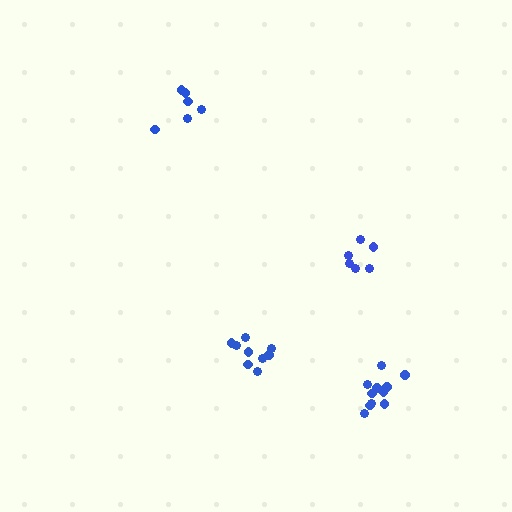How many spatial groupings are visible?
There are 4 spatial groupings.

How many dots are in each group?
Group 1: 6 dots, Group 2: 11 dots, Group 3: 6 dots, Group 4: 9 dots (32 total).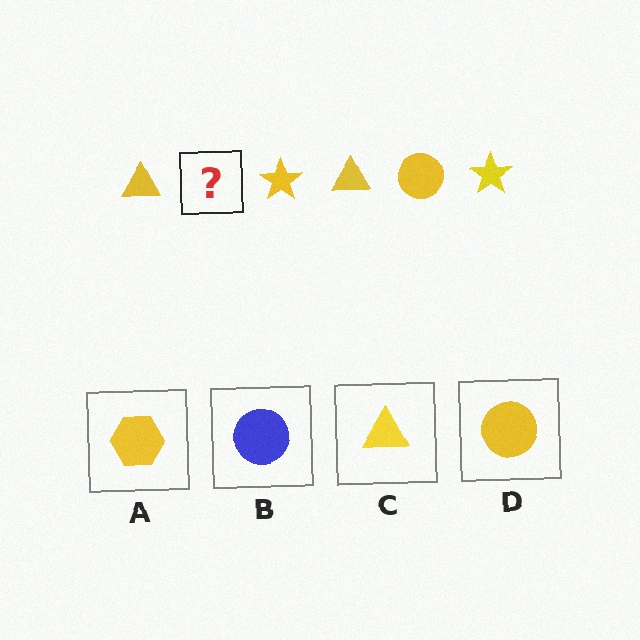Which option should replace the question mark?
Option D.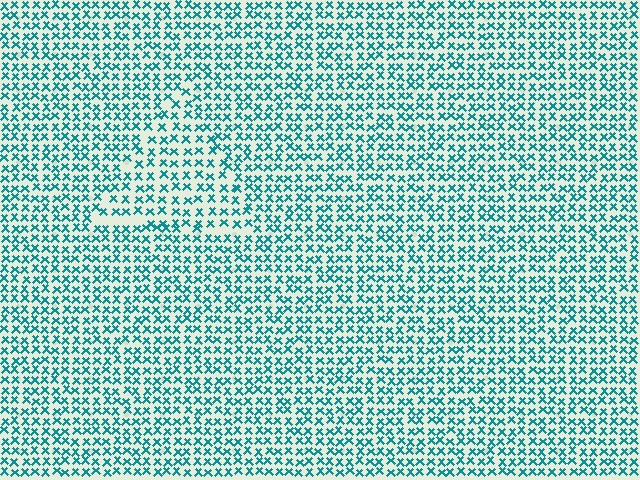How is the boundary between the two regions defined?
The boundary is defined by a change in element density (approximately 1.4x ratio). All elements are the same color, size, and shape.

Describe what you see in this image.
The image contains small teal elements arranged at two different densities. A triangle-shaped region is visible where the elements are less densely packed than the surrounding area.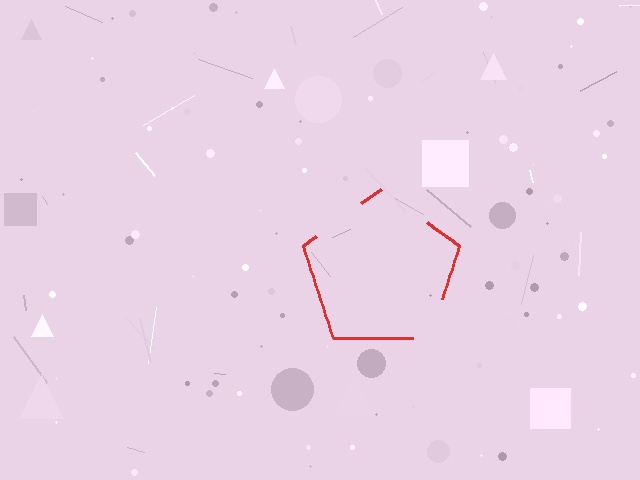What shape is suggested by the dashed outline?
The dashed outline suggests a pentagon.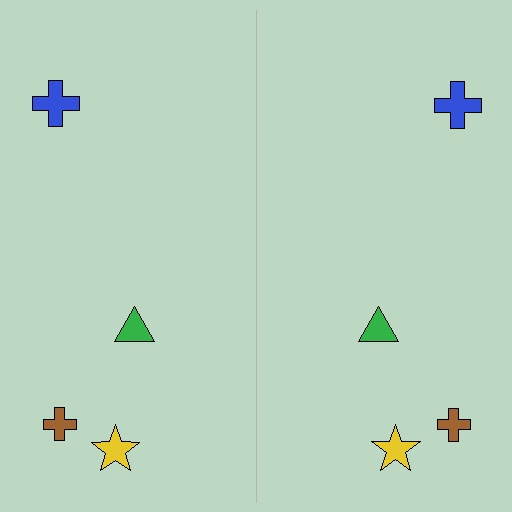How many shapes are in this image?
There are 8 shapes in this image.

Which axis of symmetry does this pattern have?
The pattern has a vertical axis of symmetry running through the center of the image.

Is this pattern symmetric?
Yes, this pattern has bilateral (reflection) symmetry.